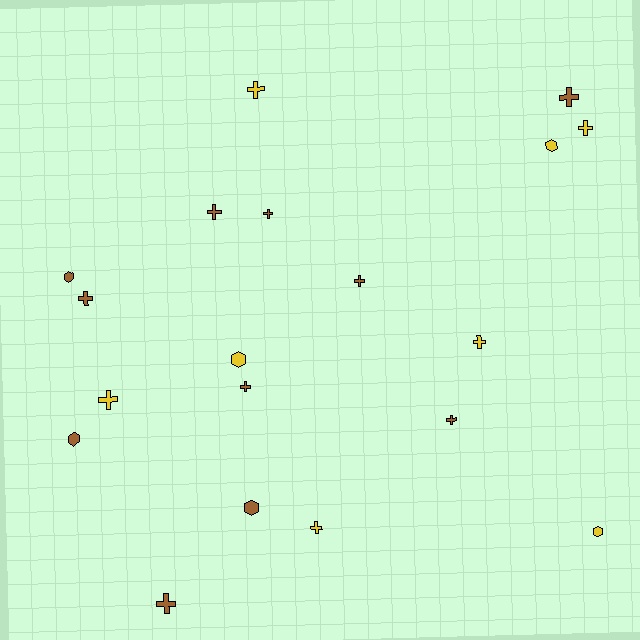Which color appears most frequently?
Brown, with 11 objects.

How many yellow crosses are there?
There are 5 yellow crosses.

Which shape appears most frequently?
Cross, with 13 objects.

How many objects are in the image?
There are 19 objects.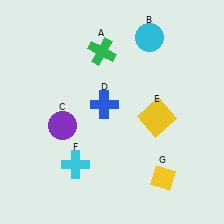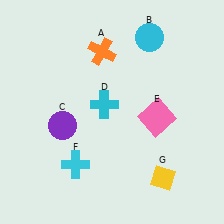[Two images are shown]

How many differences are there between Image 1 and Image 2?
There are 3 differences between the two images.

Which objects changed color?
A changed from green to orange. D changed from blue to cyan. E changed from yellow to pink.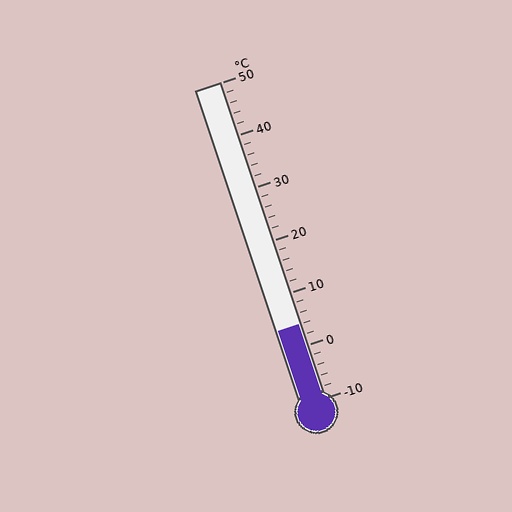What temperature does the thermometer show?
The thermometer shows approximately 4°C.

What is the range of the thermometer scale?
The thermometer scale ranges from -10°C to 50°C.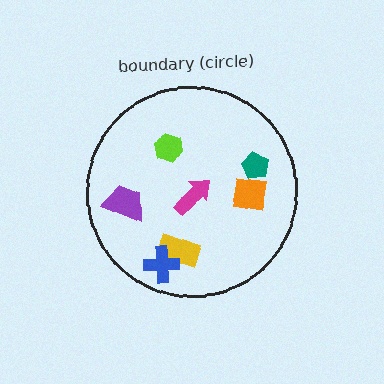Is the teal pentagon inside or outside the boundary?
Inside.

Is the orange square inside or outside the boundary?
Inside.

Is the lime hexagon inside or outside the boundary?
Inside.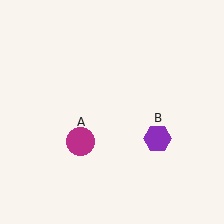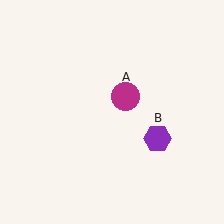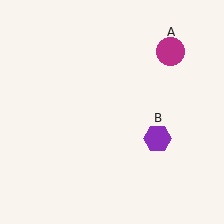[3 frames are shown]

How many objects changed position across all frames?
1 object changed position: magenta circle (object A).